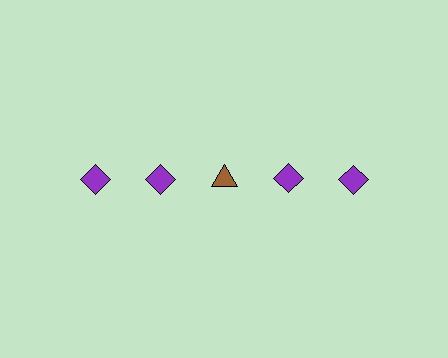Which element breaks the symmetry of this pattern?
The brown triangle in the top row, center column breaks the symmetry. All other shapes are purple diamonds.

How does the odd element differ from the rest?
It differs in both color (brown instead of purple) and shape (triangle instead of diamond).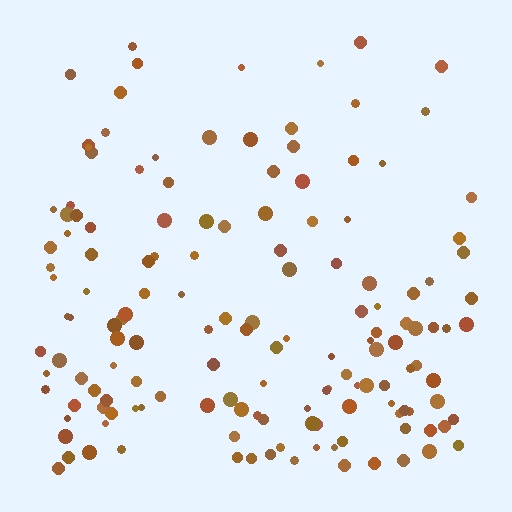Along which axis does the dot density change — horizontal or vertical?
Vertical.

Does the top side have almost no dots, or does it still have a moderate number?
Still a moderate number, just noticeably fewer than the bottom.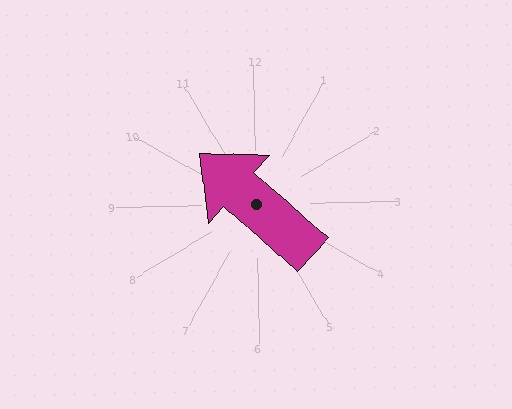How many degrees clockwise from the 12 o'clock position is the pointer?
Approximately 313 degrees.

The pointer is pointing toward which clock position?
Roughly 10 o'clock.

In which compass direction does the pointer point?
Northwest.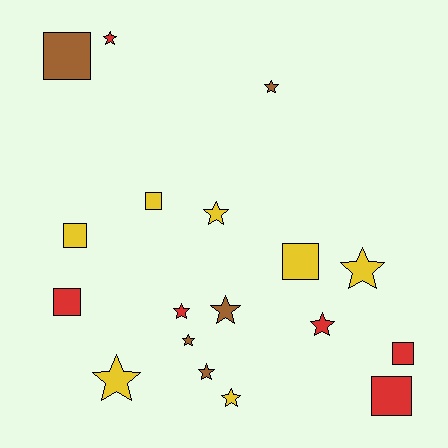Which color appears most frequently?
Yellow, with 7 objects.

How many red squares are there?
There are 3 red squares.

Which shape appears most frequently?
Star, with 11 objects.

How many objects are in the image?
There are 18 objects.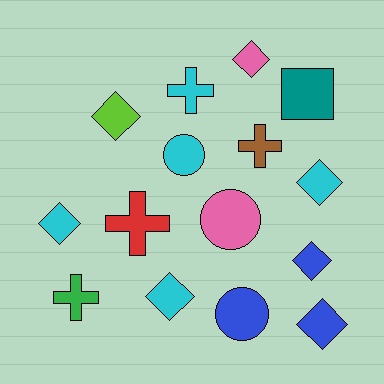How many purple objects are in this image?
There are no purple objects.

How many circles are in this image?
There are 3 circles.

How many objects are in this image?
There are 15 objects.